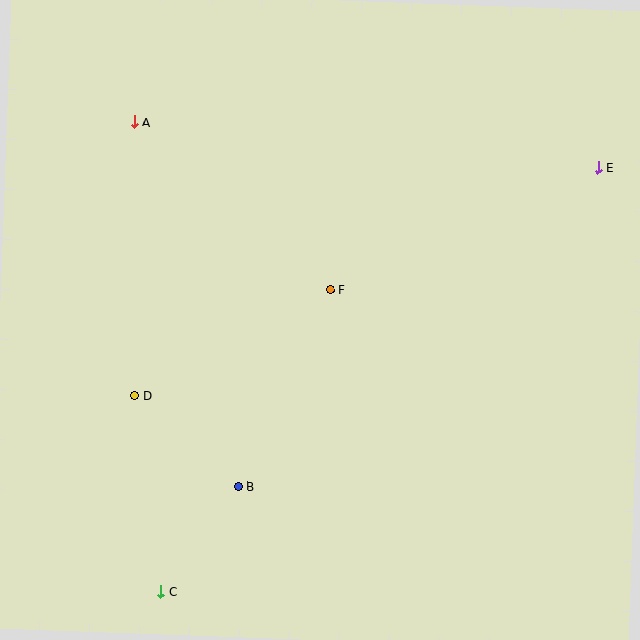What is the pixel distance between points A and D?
The distance between A and D is 274 pixels.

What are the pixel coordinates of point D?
Point D is at (135, 395).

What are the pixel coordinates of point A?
Point A is at (134, 122).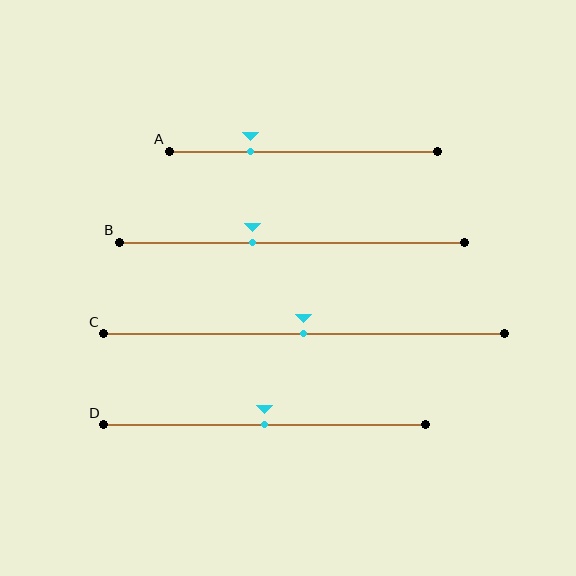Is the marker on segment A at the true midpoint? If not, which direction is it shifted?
No, the marker on segment A is shifted to the left by about 20% of the segment length.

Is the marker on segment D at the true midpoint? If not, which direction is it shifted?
Yes, the marker on segment D is at the true midpoint.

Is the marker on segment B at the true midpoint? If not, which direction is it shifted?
No, the marker on segment B is shifted to the left by about 11% of the segment length.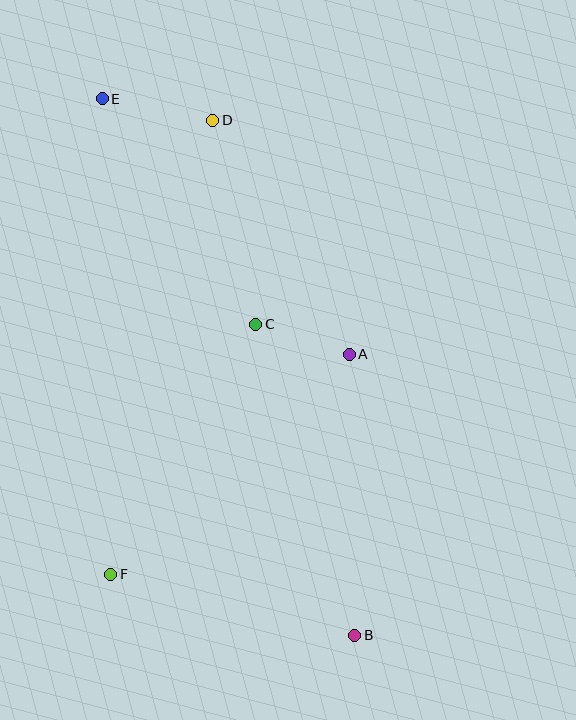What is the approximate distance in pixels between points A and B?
The distance between A and B is approximately 281 pixels.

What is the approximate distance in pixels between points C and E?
The distance between C and E is approximately 273 pixels.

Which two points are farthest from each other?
Points B and E are farthest from each other.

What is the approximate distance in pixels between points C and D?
The distance between C and D is approximately 208 pixels.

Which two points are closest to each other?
Points A and C are closest to each other.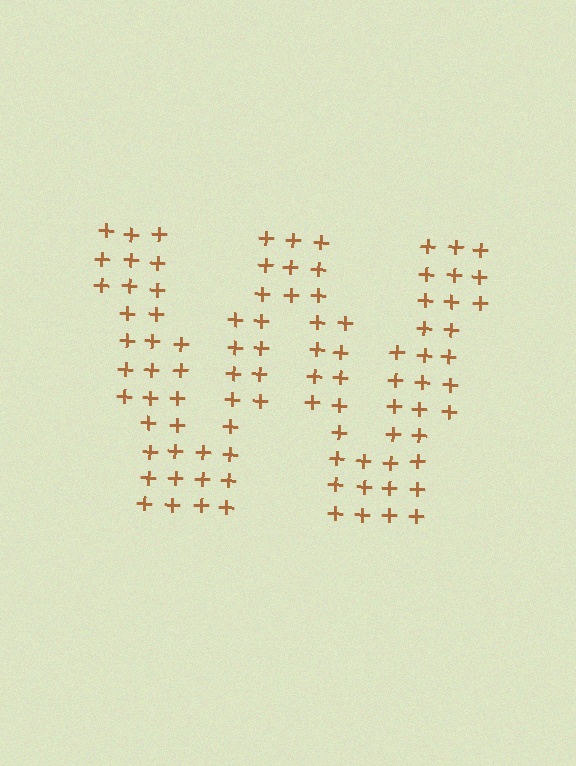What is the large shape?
The large shape is the letter W.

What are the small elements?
The small elements are plus signs.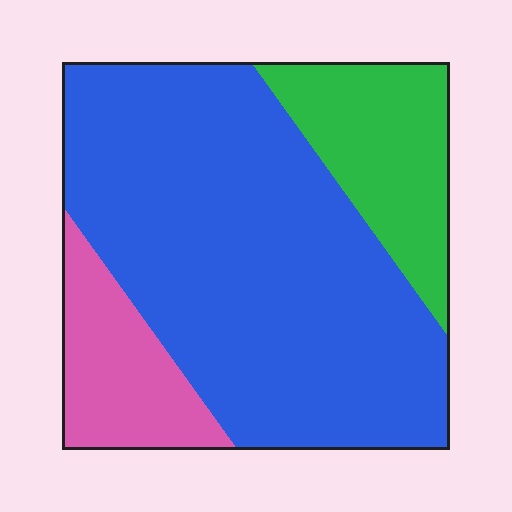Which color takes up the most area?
Blue, at roughly 65%.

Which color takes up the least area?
Pink, at roughly 15%.